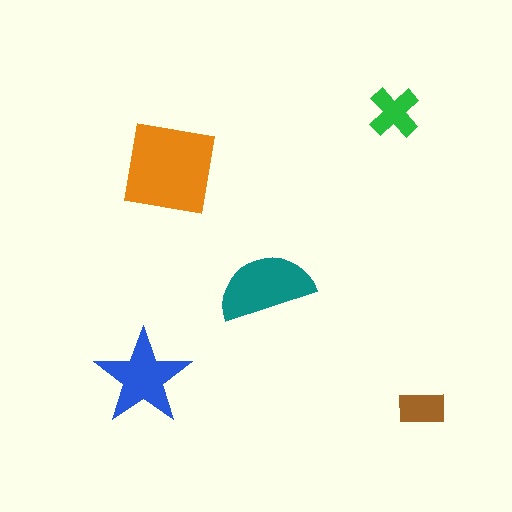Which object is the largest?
The orange square.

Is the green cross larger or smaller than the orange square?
Smaller.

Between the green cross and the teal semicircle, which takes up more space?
The teal semicircle.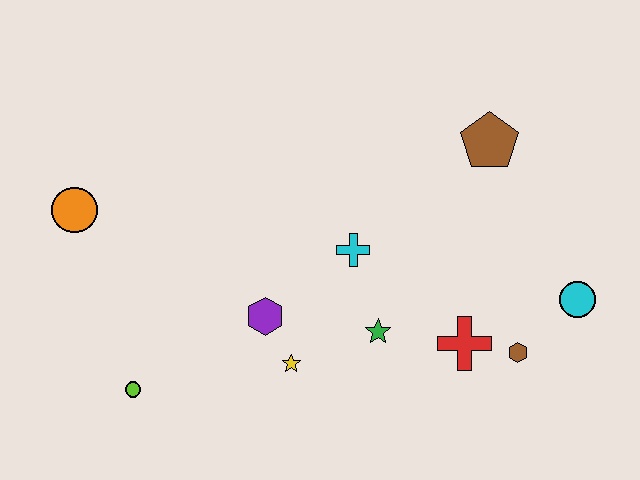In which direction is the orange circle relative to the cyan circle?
The orange circle is to the left of the cyan circle.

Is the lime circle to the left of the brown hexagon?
Yes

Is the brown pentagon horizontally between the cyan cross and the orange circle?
No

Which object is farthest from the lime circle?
The cyan circle is farthest from the lime circle.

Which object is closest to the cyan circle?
The brown hexagon is closest to the cyan circle.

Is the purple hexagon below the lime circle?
No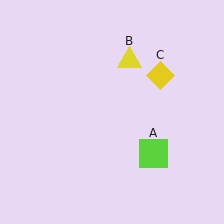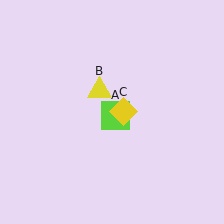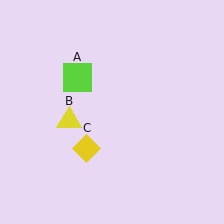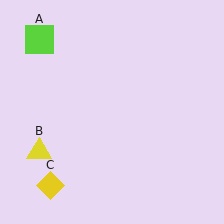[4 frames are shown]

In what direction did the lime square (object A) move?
The lime square (object A) moved up and to the left.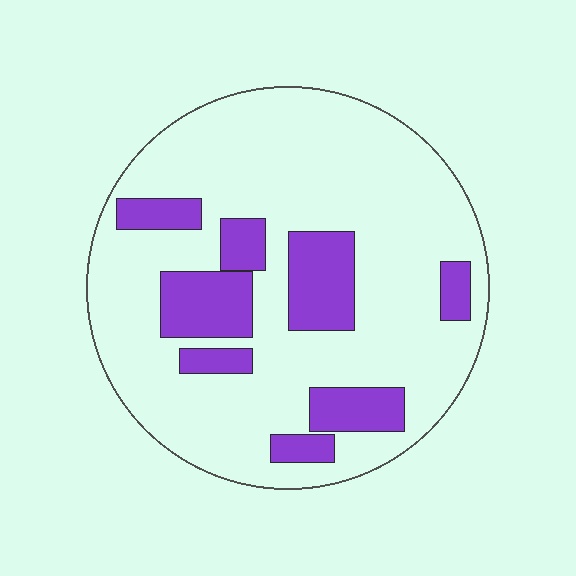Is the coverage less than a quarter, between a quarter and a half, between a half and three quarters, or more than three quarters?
Less than a quarter.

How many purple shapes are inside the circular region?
8.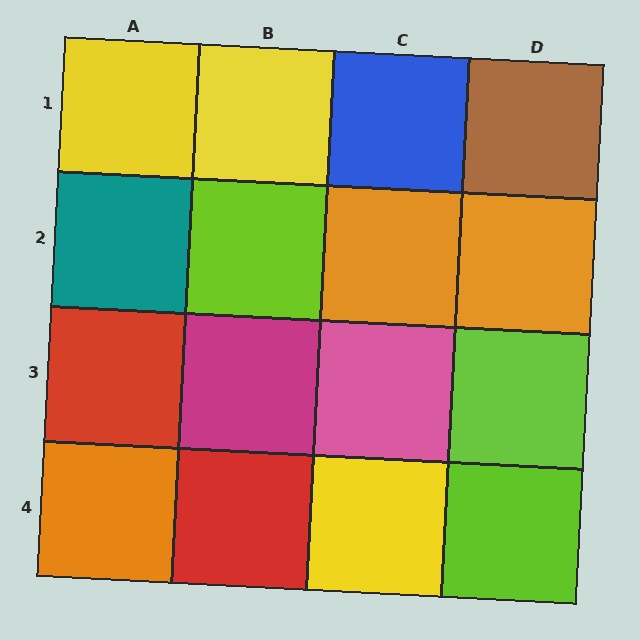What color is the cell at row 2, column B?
Lime.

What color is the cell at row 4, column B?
Red.